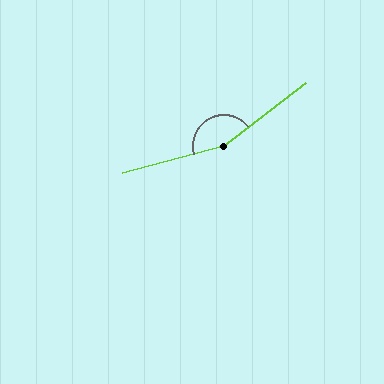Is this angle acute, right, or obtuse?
It is obtuse.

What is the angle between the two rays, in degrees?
Approximately 157 degrees.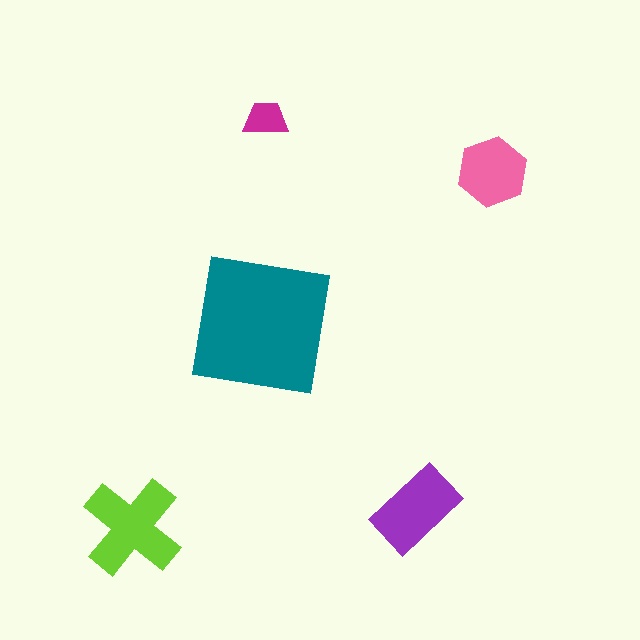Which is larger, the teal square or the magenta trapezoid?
The teal square.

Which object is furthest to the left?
The lime cross is leftmost.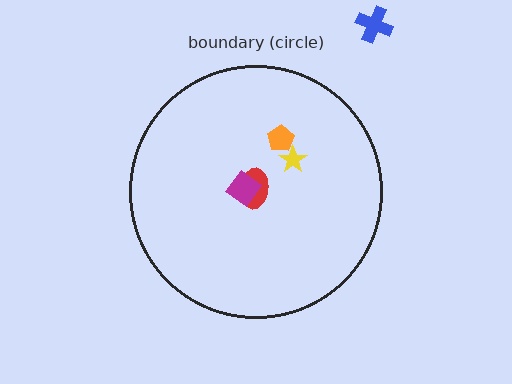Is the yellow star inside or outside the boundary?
Inside.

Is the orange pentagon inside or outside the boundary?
Inside.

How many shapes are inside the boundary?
4 inside, 1 outside.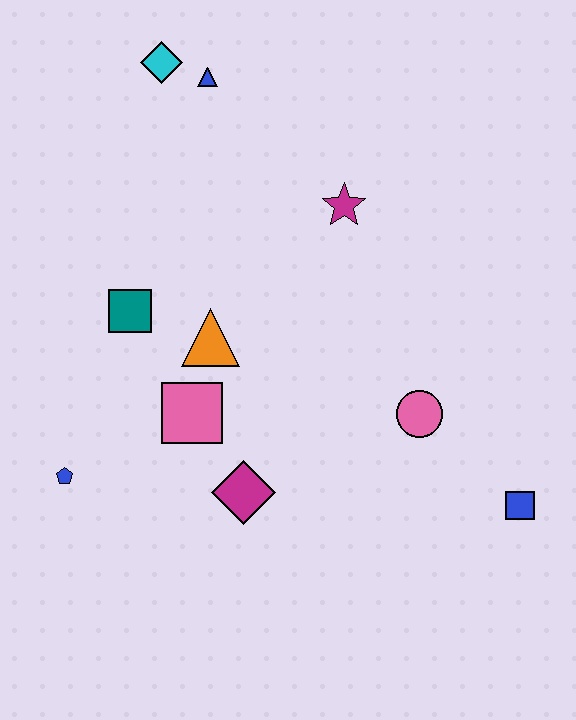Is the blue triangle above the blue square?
Yes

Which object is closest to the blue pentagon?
The pink square is closest to the blue pentagon.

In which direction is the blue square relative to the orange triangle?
The blue square is to the right of the orange triangle.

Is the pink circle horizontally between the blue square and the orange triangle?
Yes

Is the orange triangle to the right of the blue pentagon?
Yes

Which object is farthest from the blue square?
The cyan diamond is farthest from the blue square.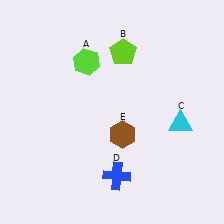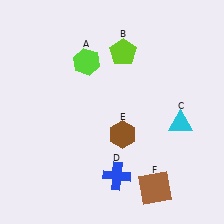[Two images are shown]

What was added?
A brown square (F) was added in Image 2.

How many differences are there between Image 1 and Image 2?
There is 1 difference between the two images.